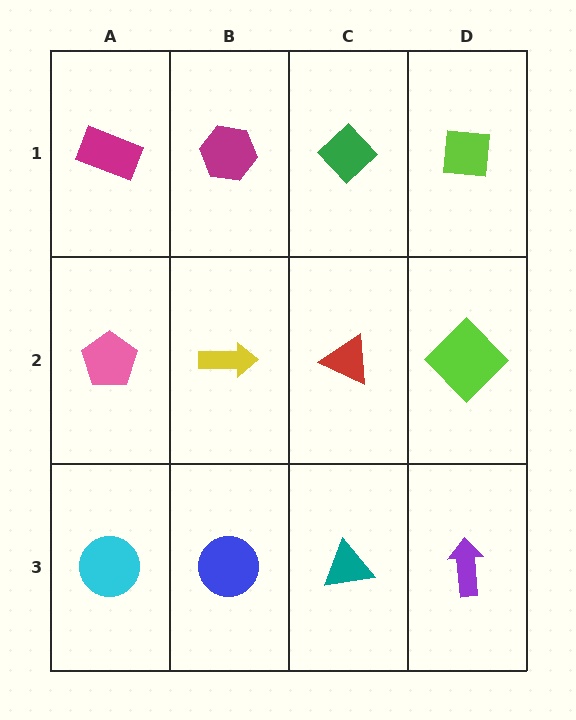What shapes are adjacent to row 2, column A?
A magenta rectangle (row 1, column A), a cyan circle (row 3, column A), a yellow arrow (row 2, column B).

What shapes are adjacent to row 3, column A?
A pink pentagon (row 2, column A), a blue circle (row 3, column B).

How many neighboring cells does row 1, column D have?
2.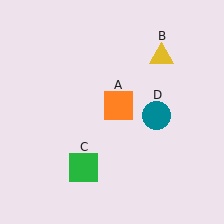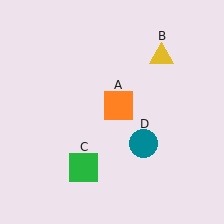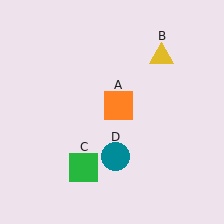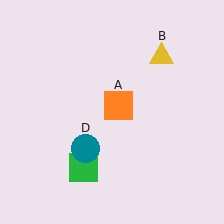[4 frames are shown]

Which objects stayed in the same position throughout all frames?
Orange square (object A) and yellow triangle (object B) and green square (object C) remained stationary.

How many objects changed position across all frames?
1 object changed position: teal circle (object D).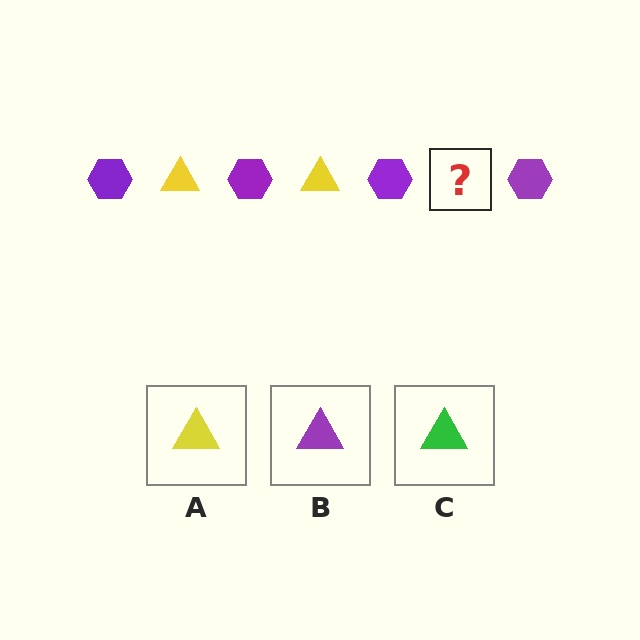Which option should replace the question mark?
Option A.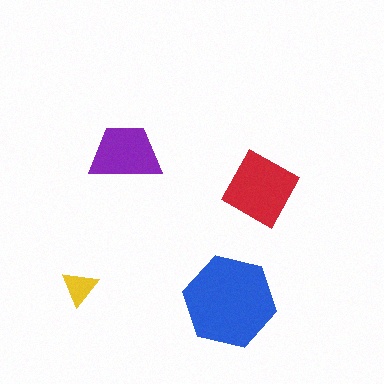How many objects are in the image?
There are 4 objects in the image.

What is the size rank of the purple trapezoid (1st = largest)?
3rd.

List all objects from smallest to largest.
The yellow triangle, the purple trapezoid, the red square, the blue hexagon.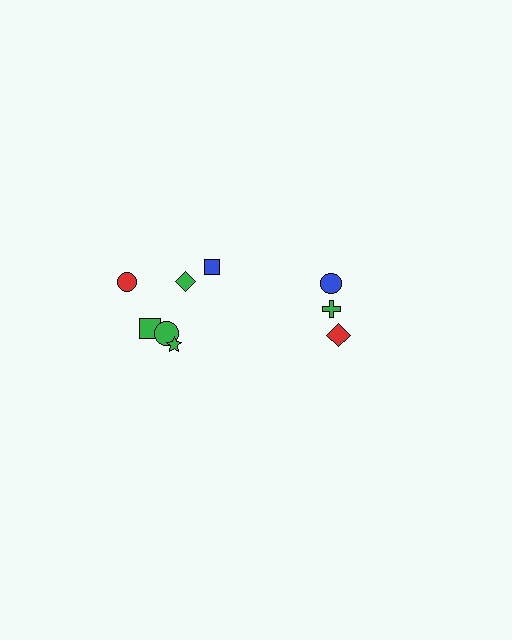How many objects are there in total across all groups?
There are 9 objects.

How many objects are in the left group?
There are 6 objects.